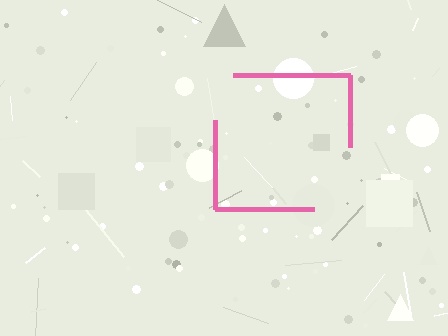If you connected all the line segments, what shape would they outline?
They would outline a square.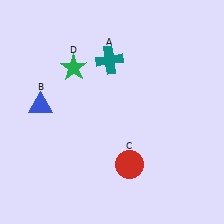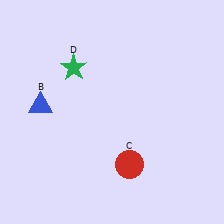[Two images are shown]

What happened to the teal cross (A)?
The teal cross (A) was removed in Image 2. It was in the top-left area of Image 1.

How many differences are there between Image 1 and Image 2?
There is 1 difference between the two images.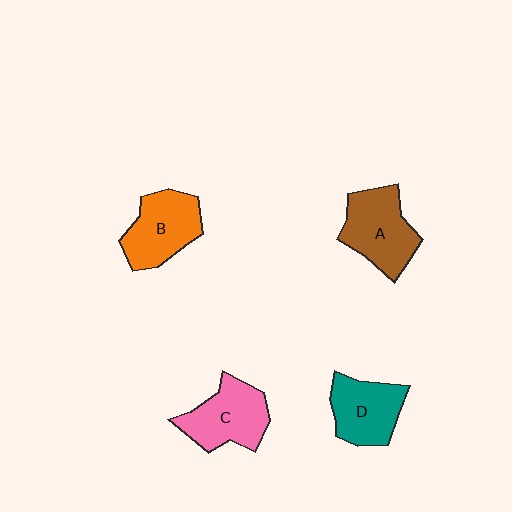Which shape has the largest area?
Shape A (brown).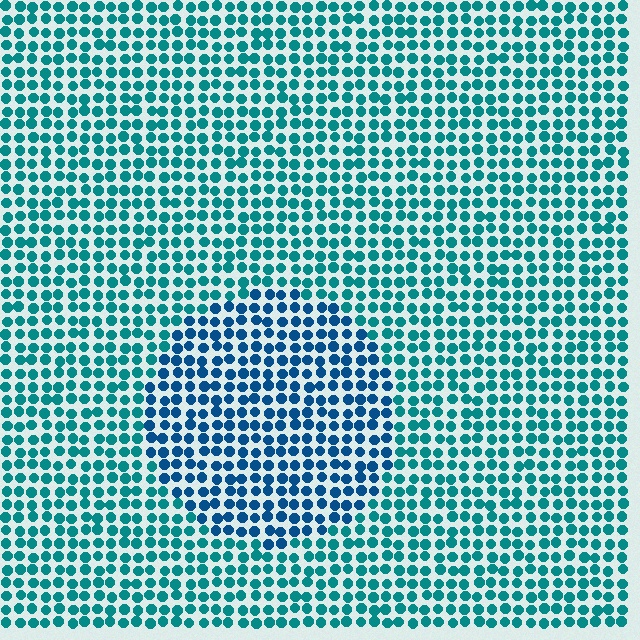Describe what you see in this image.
The image is filled with small teal elements in a uniform arrangement. A circle-shaped region is visible where the elements are tinted to a slightly different hue, forming a subtle color boundary.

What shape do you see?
I see a circle.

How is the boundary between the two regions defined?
The boundary is defined purely by a slight shift in hue (about 28 degrees). Spacing, size, and orientation are identical on both sides.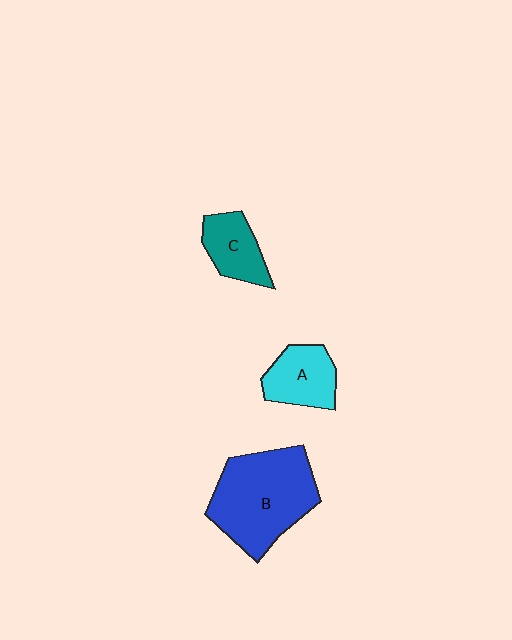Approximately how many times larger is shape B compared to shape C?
Approximately 2.4 times.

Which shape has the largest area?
Shape B (blue).